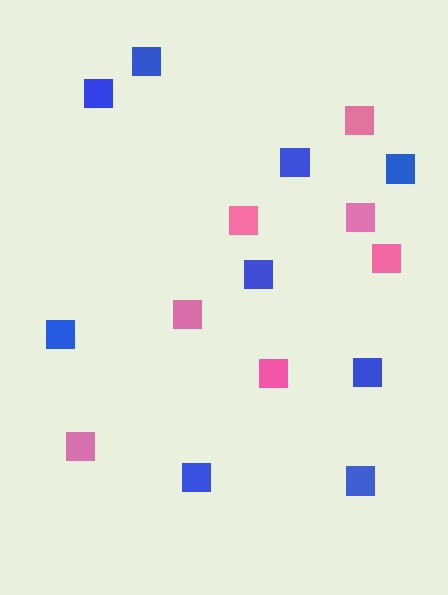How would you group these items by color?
There are 2 groups: one group of blue squares (9) and one group of pink squares (7).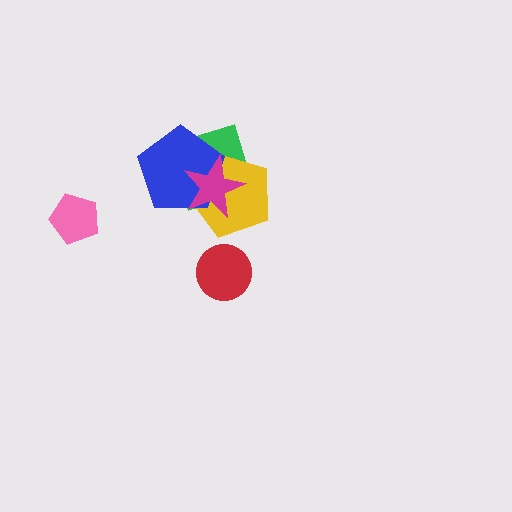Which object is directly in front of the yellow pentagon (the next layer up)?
The blue pentagon is directly in front of the yellow pentagon.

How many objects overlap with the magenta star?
3 objects overlap with the magenta star.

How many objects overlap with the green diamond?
3 objects overlap with the green diamond.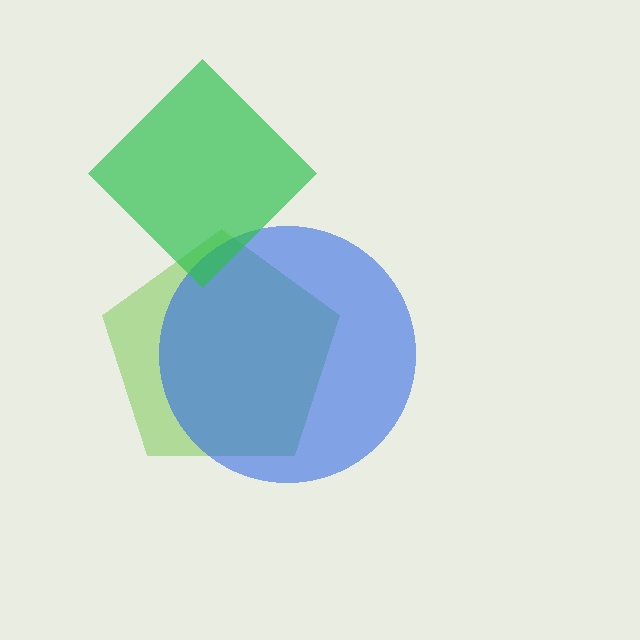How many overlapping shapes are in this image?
There are 3 overlapping shapes in the image.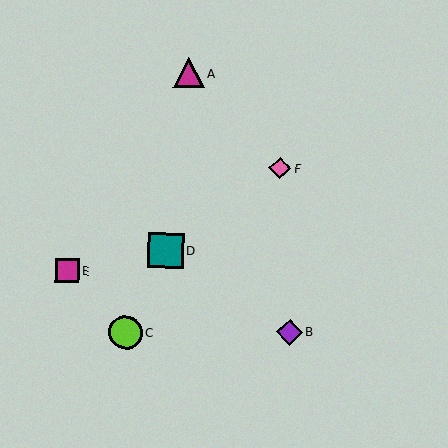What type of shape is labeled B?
Shape B is a purple diamond.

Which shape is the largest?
The teal square (labeled D) is the largest.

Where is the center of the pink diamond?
The center of the pink diamond is at (280, 168).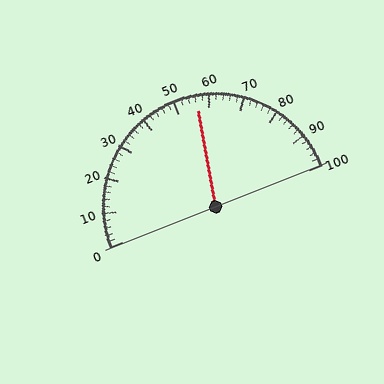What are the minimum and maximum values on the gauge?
The gauge ranges from 0 to 100.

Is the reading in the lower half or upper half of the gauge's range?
The reading is in the upper half of the range (0 to 100).